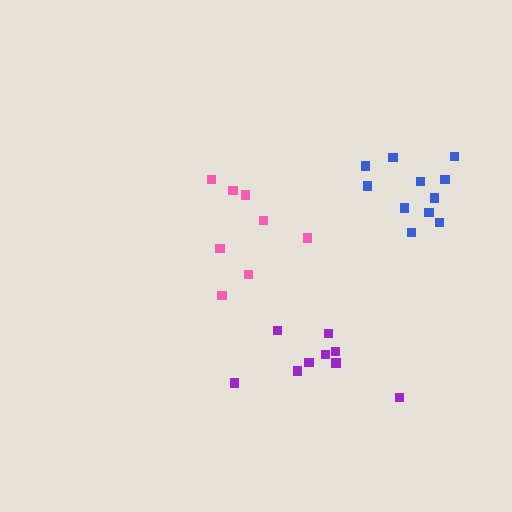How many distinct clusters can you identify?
There are 3 distinct clusters.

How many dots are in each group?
Group 1: 8 dots, Group 2: 9 dots, Group 3: 11 dots (28 total).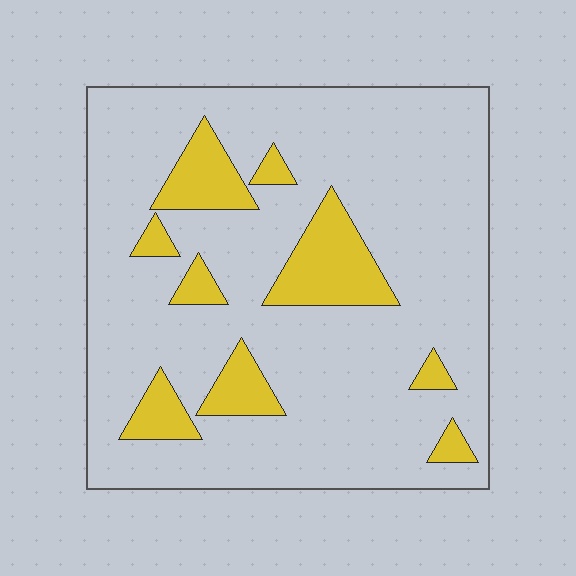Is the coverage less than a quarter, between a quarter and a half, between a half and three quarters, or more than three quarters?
Less than a quarter.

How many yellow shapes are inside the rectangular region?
9.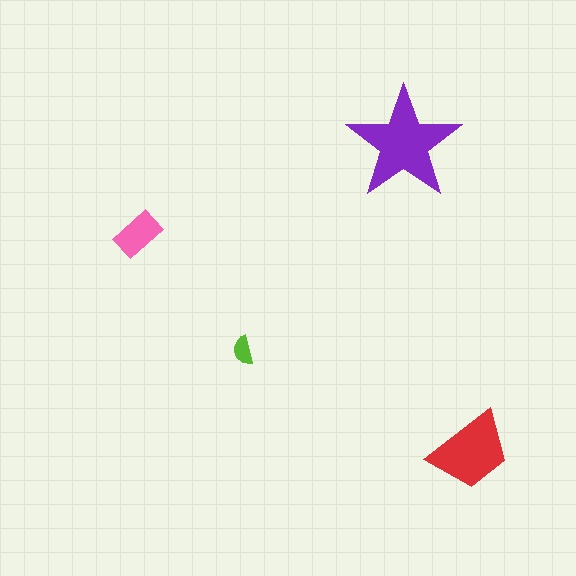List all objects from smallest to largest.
The lime semicircle, the pink rectangle, the red trapezoid, the purple star.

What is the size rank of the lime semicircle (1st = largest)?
4th.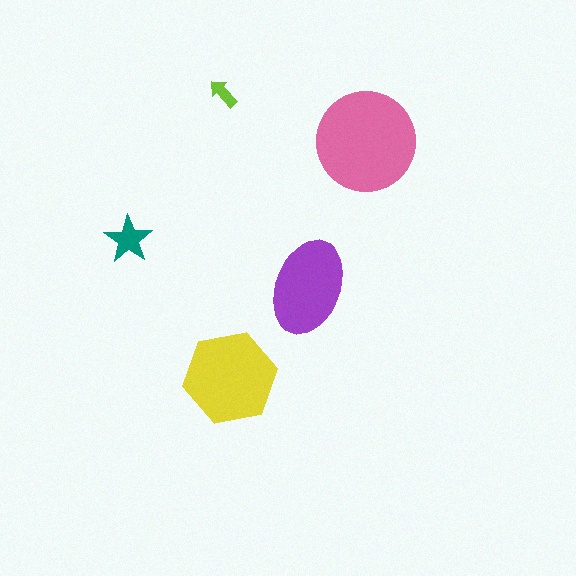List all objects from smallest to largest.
The lime arrow, the teal star, the purple ellipse, the yellow hexagon, the pink circle.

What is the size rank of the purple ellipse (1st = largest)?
3rd.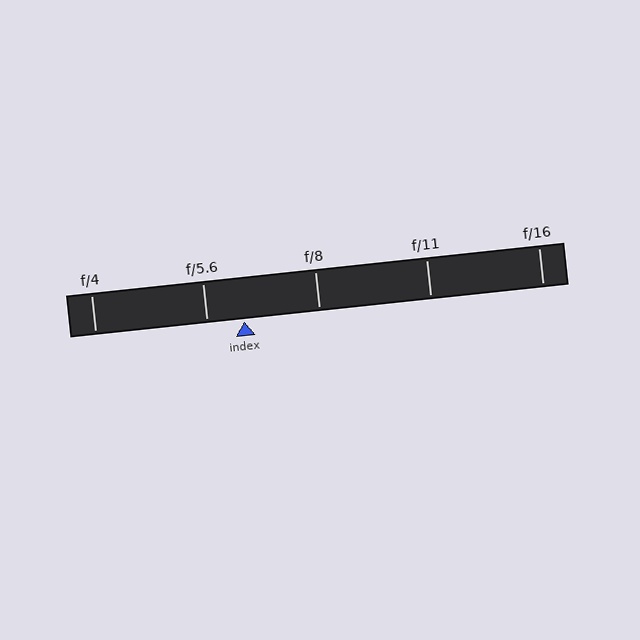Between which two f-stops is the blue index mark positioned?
The index mark is between f/5.6 and f/8.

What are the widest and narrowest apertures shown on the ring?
The widest aperture shown is f/4 and the narrowest is f/16.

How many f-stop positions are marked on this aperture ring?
There are 5 f-stop positions marked.